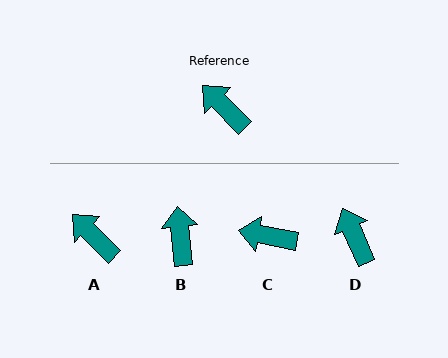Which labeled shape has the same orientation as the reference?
A.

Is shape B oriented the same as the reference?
No, it is off by about 39 degrees.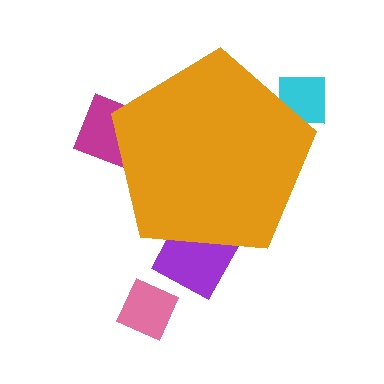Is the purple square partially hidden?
Yes, the purple square is partially hidden behind the orange pentagon.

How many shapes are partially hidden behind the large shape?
3 shapes are partially hidden.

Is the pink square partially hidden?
No, the pink square is fully visible.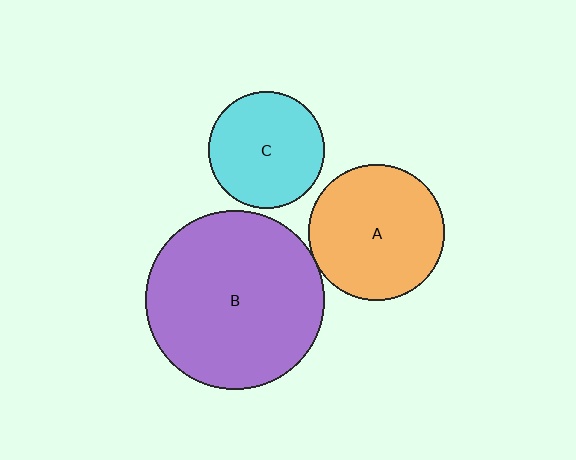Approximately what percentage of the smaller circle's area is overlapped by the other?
Approximately 5%.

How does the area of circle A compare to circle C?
Approximately 1.4 times.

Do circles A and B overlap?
Yes.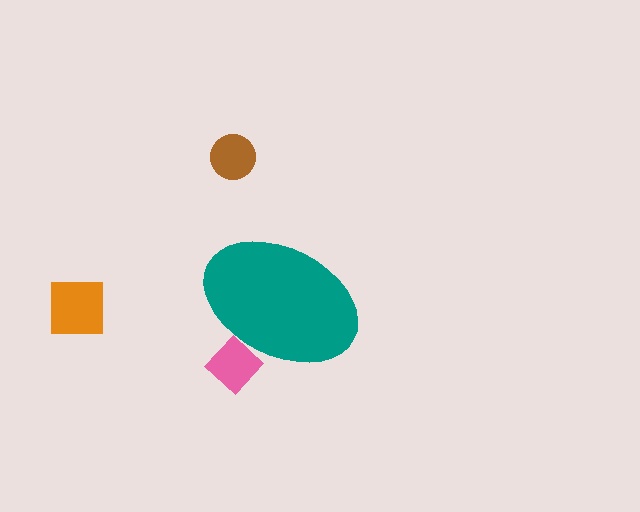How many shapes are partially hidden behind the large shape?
1 shape is partially hidden.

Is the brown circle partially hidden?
No, the brown circle is fully visible.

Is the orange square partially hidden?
No, the orange square is fully visible.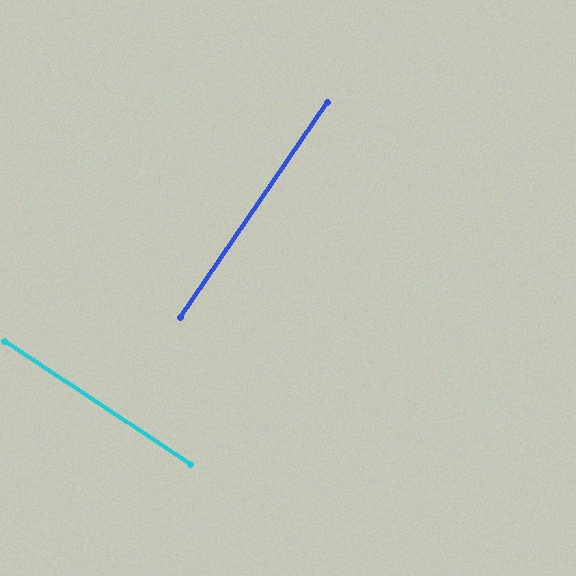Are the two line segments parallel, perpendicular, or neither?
Perpendicular — they meet at approximately 89°.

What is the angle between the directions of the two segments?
Approximately 89 degrees.